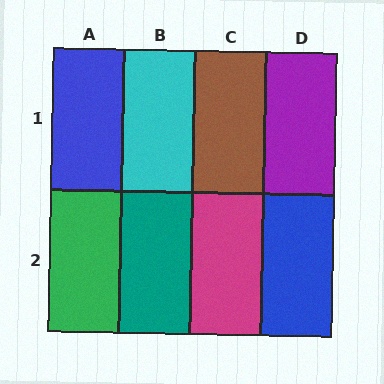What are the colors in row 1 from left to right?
Blue, cyan, brown, purple.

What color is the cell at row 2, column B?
Teal.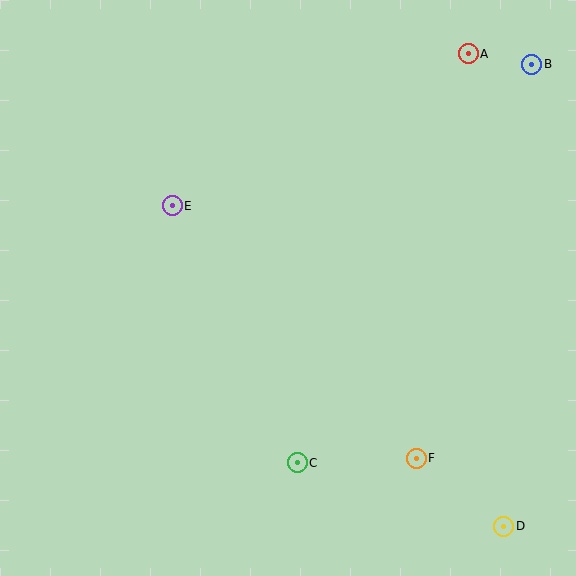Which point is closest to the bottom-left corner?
Point C is closest to the bottom-left corner.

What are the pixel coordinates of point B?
Point B is at (532, 64).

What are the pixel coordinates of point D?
Point D is at (504, 526).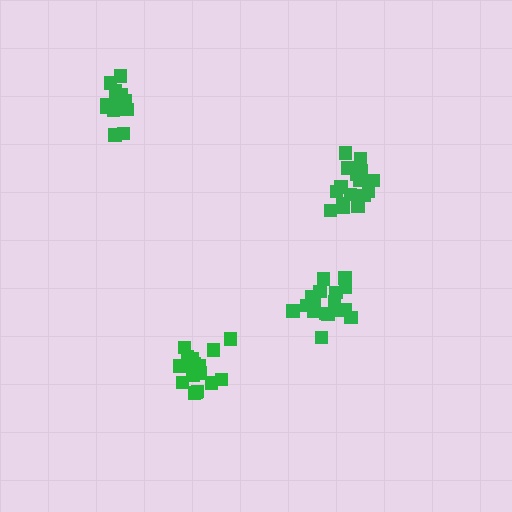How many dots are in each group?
Group 1: 18 dots, Group 2: 17 dots, Group 3: 13 dots, Group 4: 17 dots (65 total).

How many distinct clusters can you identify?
There are 4 distinct clusters.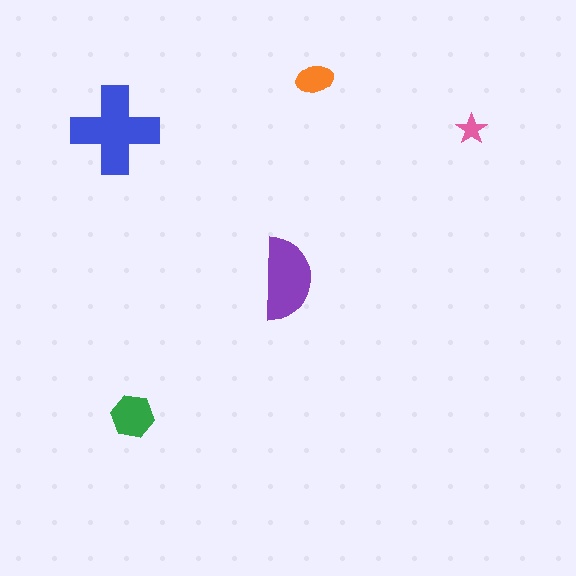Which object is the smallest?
The pink star.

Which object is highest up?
The orange ellipse is topmost.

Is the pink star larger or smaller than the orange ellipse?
Smaller.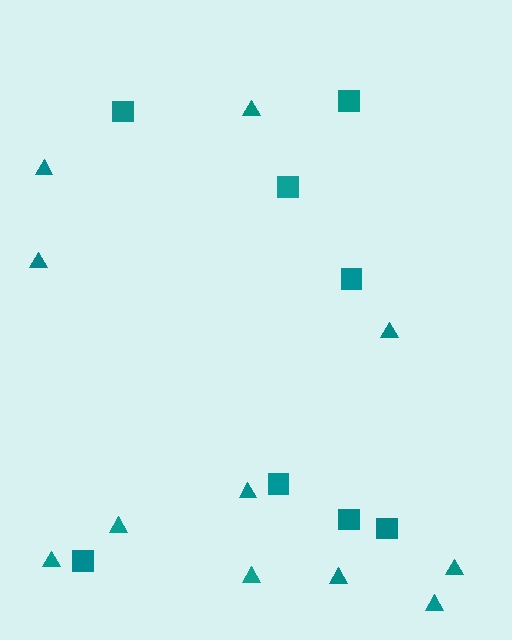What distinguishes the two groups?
There are 2 groups: one group of triangles (11) and one group of squares (8).